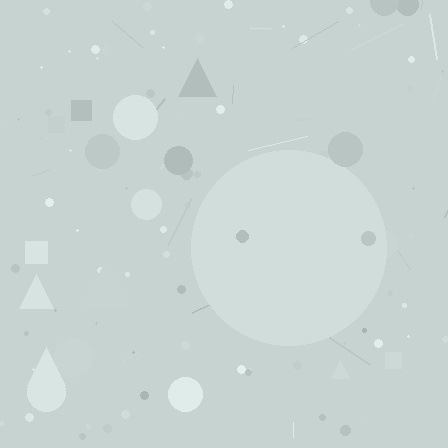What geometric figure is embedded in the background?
A circle is embedded in the background.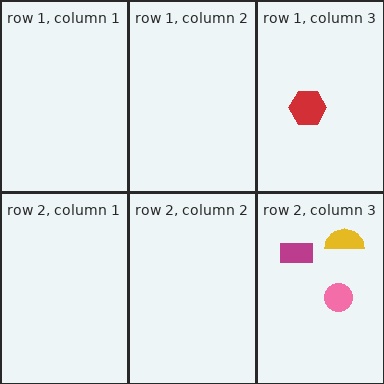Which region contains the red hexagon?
The row 1, column 3 region.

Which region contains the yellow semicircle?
The row 2, column 3 region.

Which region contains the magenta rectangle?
The row 2, column 3 region.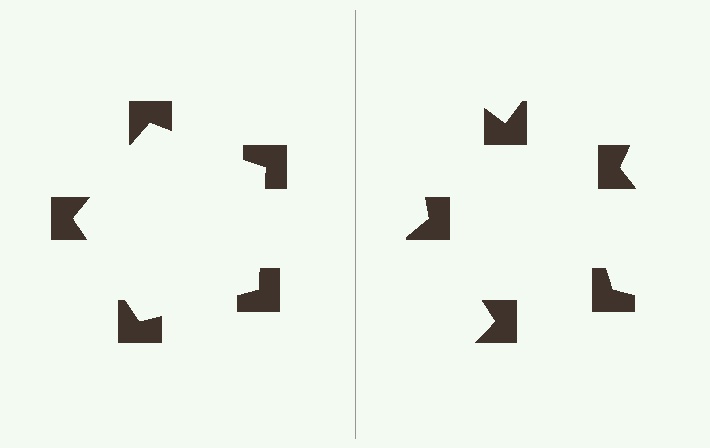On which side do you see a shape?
An illusory pentagon appears on the left side. On the right side the wedge cuts are rotated, so no coherent shape forms.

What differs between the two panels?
The notched squares are positioned identically on both sides; only the wedge orientations differ. On the left they align to a pentagon; on the right they are misaligned.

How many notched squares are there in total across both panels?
10 — 5 on each side.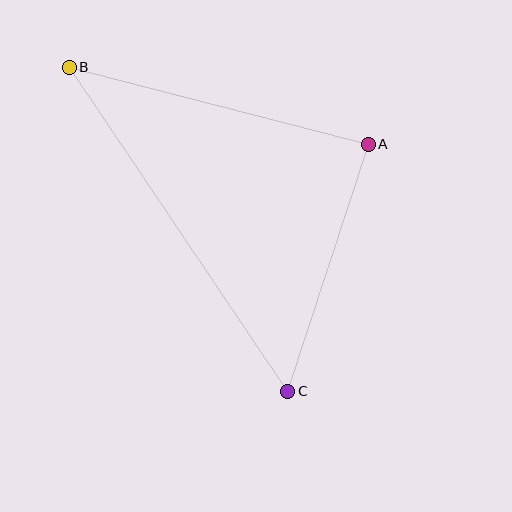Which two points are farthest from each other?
Points B and C are farthest from each other.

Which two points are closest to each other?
Points A and C are closest to each other.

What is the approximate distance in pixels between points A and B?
The distance between A and B is approximately 309 pixels.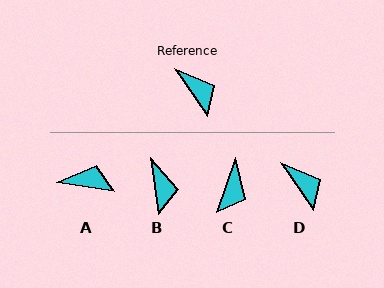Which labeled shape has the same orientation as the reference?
D.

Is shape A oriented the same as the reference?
No, it is off by about 47 degrees.